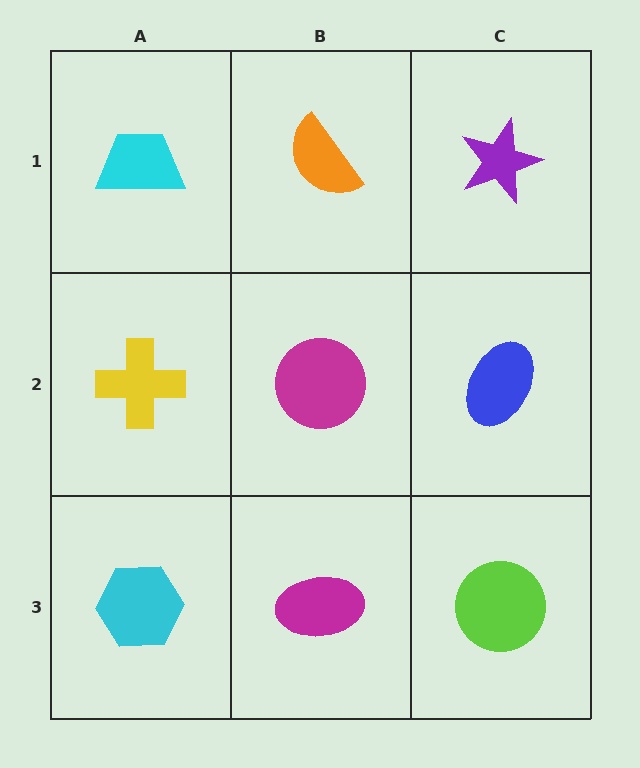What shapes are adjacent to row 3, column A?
A yellow cross (row 2, column A), a magenta ellipse (row 3, column B).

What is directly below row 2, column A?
A cyan hexagon.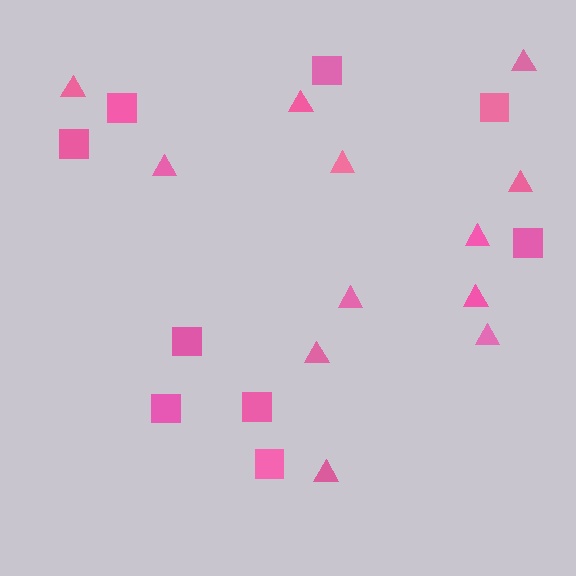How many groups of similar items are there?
There are 2 groups: one group of squares (9) and one group of triangles (12).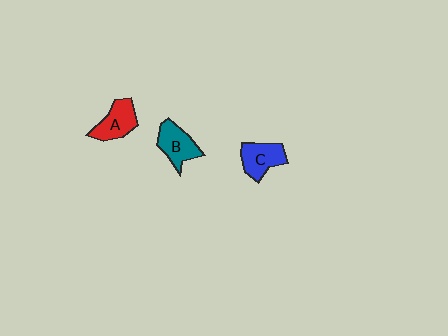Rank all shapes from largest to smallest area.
From largest to smallest: B (teal), A (red), C (blue).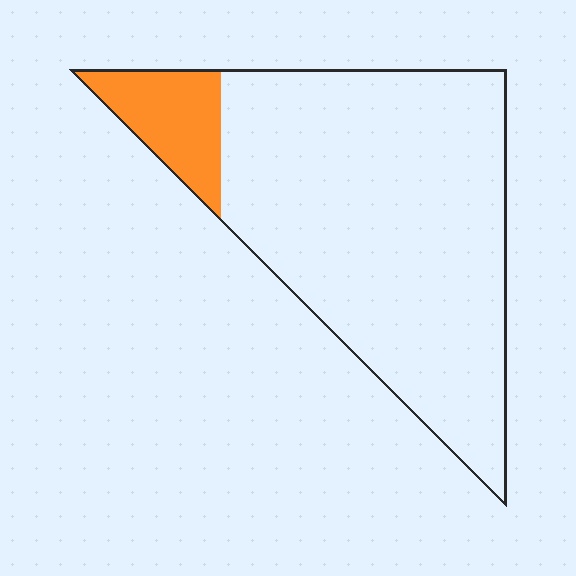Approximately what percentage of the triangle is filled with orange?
Approximately 10%.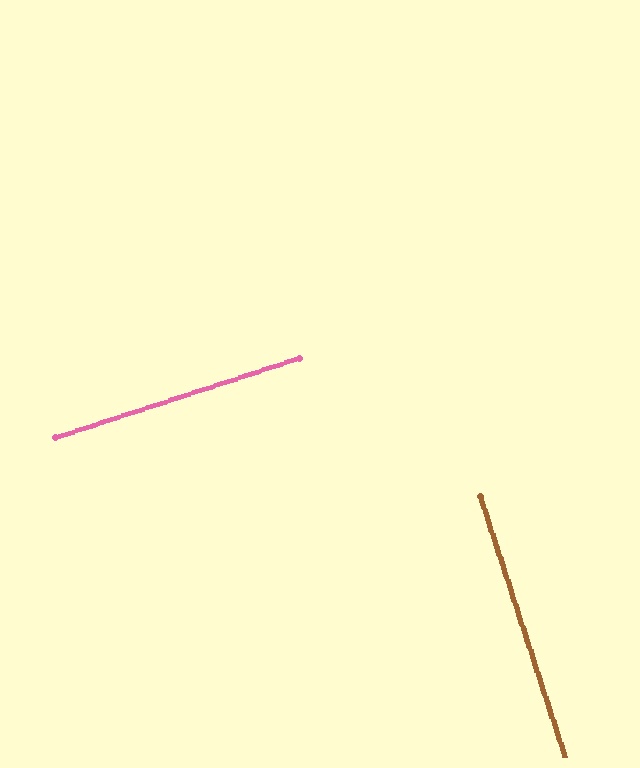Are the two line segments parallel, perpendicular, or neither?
Perpendicular — they meet at approximately 90°.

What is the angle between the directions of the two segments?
Approximately 90 degrees.